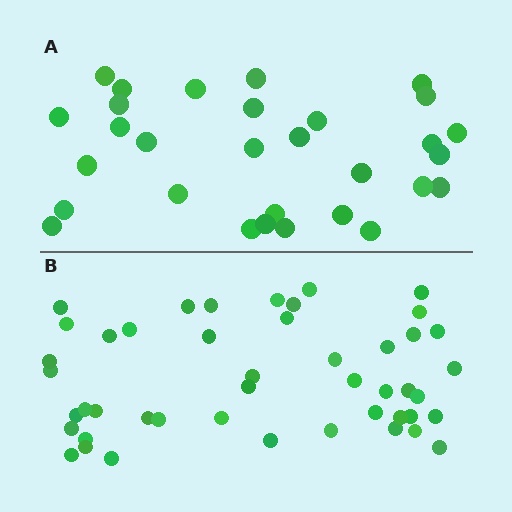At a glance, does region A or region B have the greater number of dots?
Region B (the bottom region) has more dots.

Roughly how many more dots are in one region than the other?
Region B has approximately 15 more dots than region A.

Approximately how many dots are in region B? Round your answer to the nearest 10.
About 50 dots. (The exact count is 46, which rounds to 50.)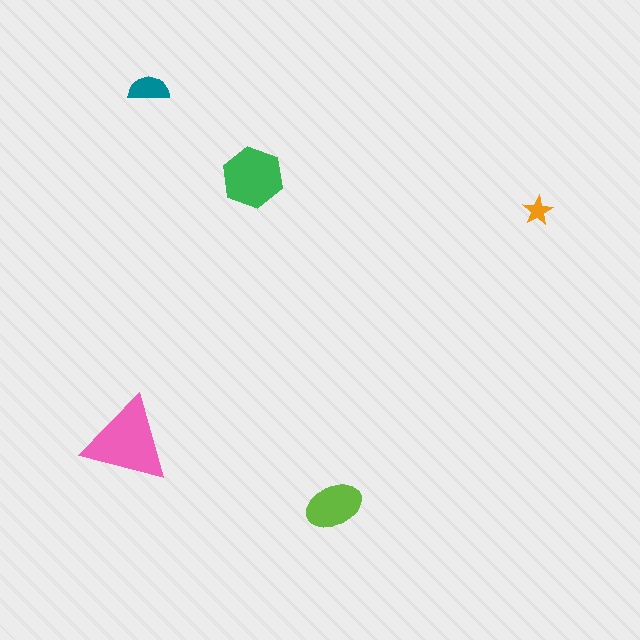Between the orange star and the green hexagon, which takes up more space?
The green hexagon.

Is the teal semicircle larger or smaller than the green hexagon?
Smaller.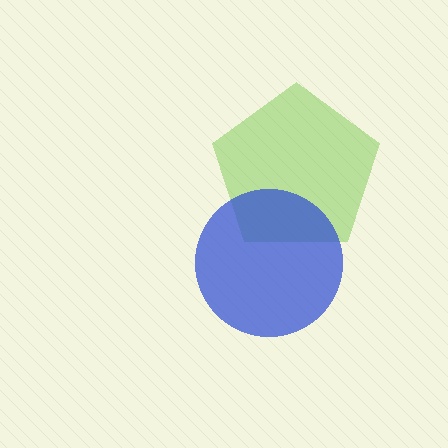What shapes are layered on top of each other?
The layered shapes are: a lime pentagon, a blue circle.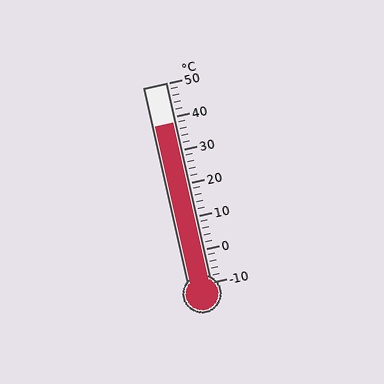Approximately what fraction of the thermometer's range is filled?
The thermometer is filled to approximately 80% of its range.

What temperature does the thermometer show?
The thermometer shows approximately 38°C.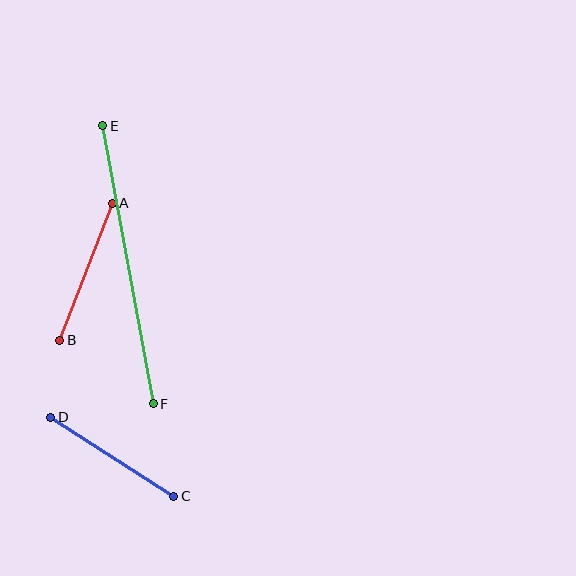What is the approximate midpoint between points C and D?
The midpoint is at approximately (112, 457) pixels.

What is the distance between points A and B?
The distance is approximately 147 pixels.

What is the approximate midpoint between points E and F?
The midpoint is at approximately (128, 265) pixels.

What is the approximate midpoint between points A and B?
The midpoint is at approximately (86, 272) pixels.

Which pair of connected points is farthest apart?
Points E and F are farthest apart.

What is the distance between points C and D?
The distance is approximately 146 pixels.